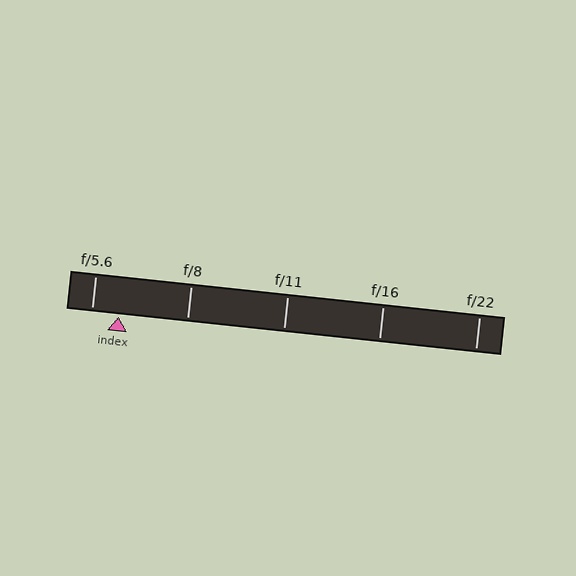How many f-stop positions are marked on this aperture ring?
There are 5 f-stop positions marked.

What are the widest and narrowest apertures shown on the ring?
The widest aperture shown is f/5.6 and the narrowest is f/22.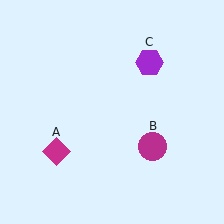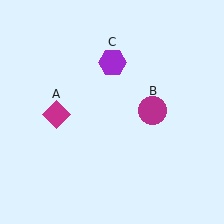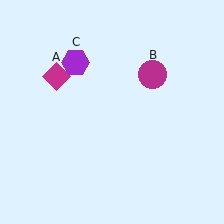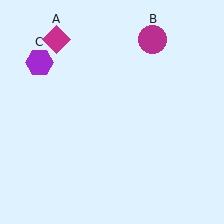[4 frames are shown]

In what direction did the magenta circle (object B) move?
The magenta circle (object B) moved up.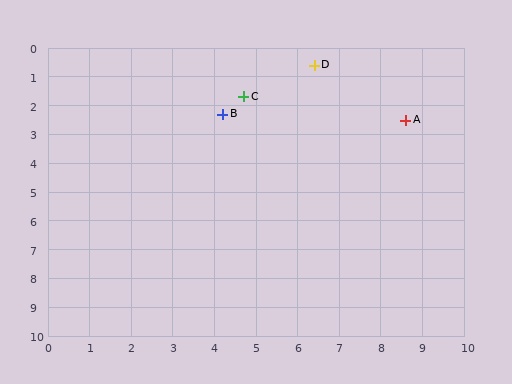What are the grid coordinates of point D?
Point D is at approximately (6.4, 0.6).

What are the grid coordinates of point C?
Point C is at approximately (4.7, 1.7).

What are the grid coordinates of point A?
Point A is at approximately (8.6, 2.5).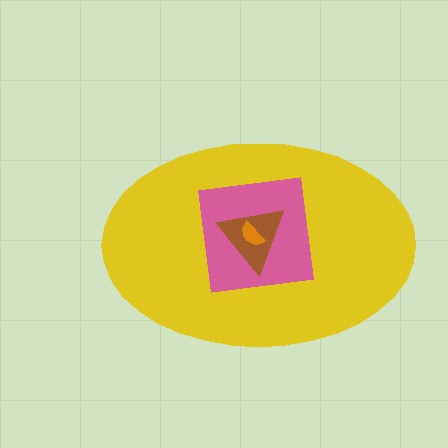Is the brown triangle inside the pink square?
Yes.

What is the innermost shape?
The orange semicircle.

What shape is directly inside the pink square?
The brown triangle.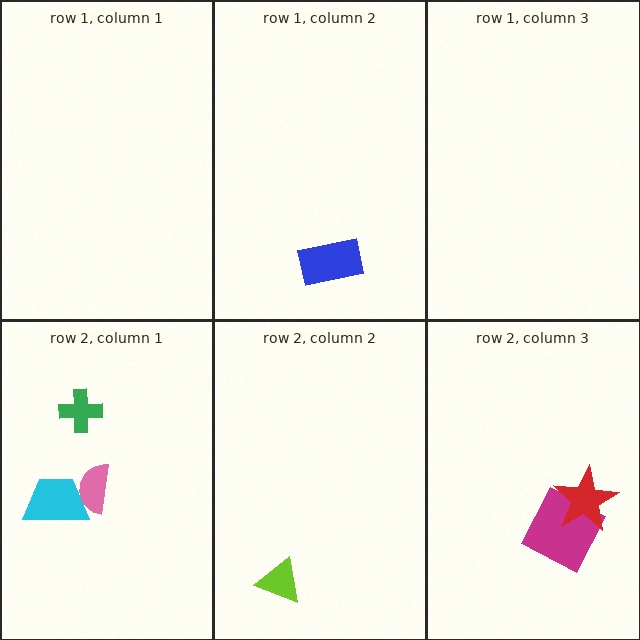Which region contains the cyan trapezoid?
The row 2, column 1 region.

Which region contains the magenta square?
The row 2, column 3 region.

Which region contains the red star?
The row 2, column 3 region.